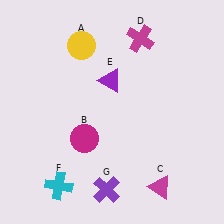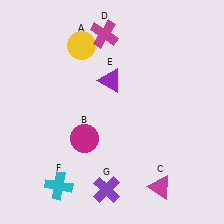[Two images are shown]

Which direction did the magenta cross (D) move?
The magenta cross (D) moved left.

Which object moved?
The magenta cross (D) moved left.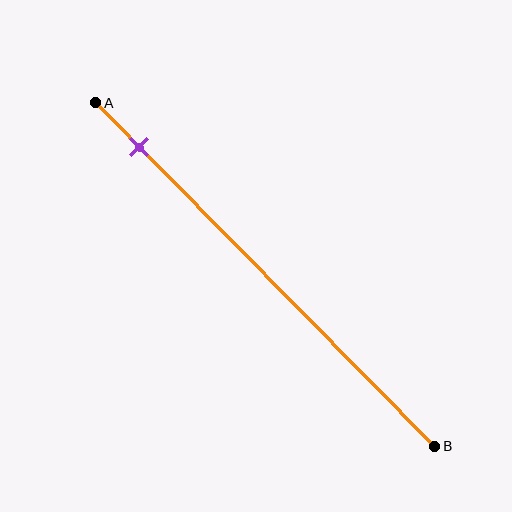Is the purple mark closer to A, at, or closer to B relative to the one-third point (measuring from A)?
The purple mark is closer to point A than the one-third point of segment AB.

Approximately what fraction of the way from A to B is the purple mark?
The purple mark is approximately 15% of the way from A to B.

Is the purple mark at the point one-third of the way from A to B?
No, the mark is at about 15% from A, not at the 33% one-third point.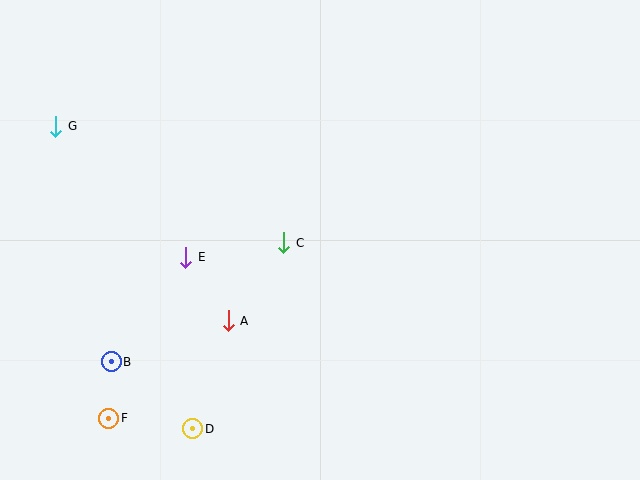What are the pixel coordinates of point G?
Point G is at (56, 126).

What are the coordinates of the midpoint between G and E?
The midpoint between G and E is at (121, 192).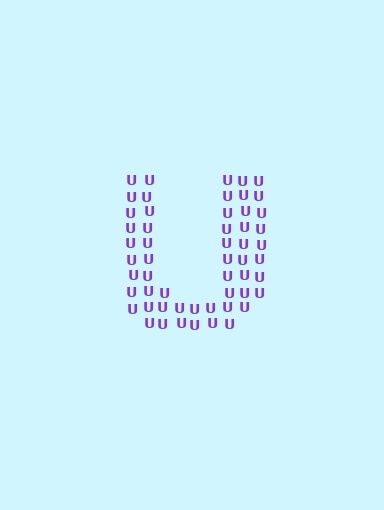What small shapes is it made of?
It is made of small letter U's.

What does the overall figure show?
The overall figure shows the letter U.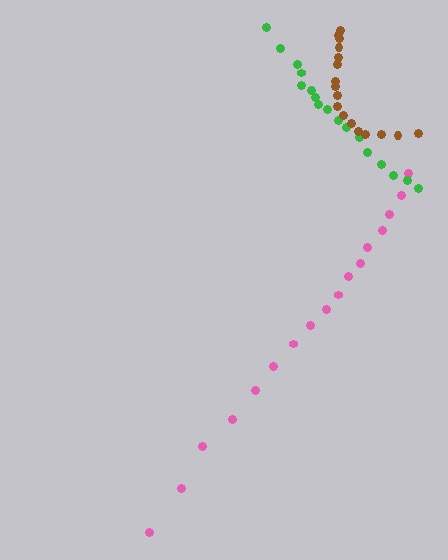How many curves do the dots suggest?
There are 3 distinct paths.